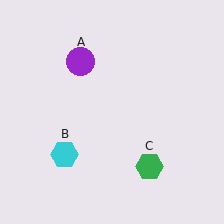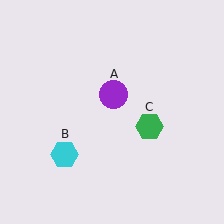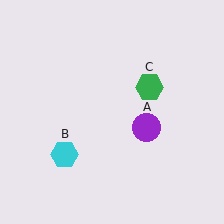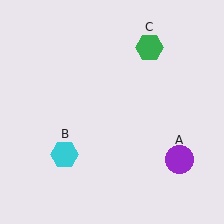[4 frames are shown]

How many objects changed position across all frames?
2 objects changed position: purple circle (object A), green hexagon (object C).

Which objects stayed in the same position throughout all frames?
Cyan hexagon (object B) remained stationary.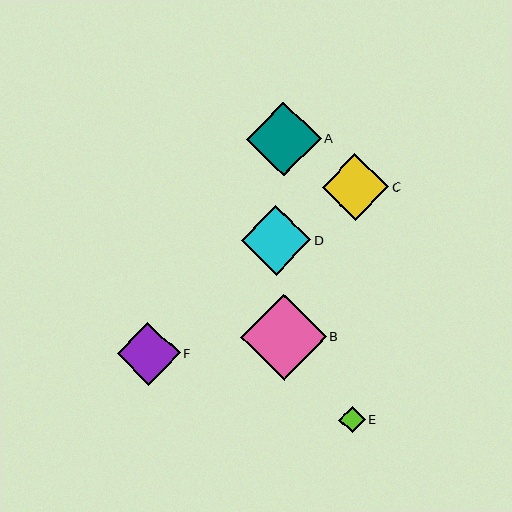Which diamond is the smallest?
Diamond E is the smallest with a size of approximately 26 pixels.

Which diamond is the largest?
Diamond B is the largest with a size of approximately 86 pixels.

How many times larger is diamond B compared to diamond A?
Diamond B is approximately 1.1 times the size of diamond A.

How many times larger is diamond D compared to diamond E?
Diamond D is approximately 2.6 times the size of diamond E.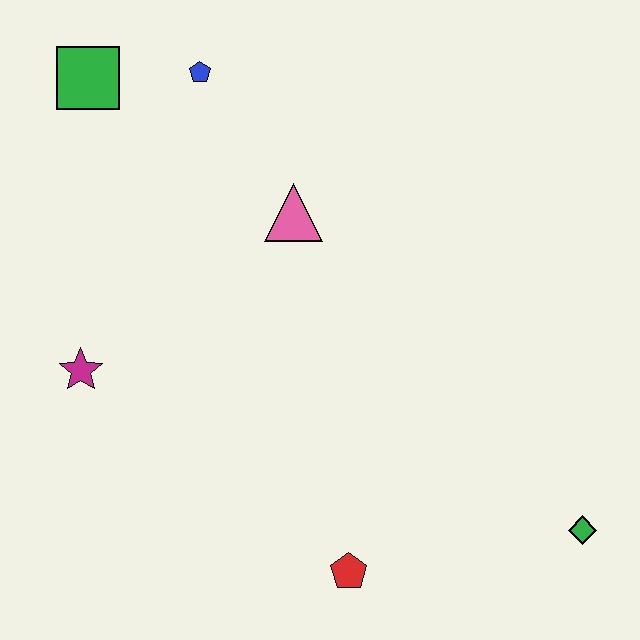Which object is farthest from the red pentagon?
The green square is farthest from the red pentagon.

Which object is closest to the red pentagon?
The green diamond is closest to the red pentagon.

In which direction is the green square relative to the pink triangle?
The green square is to the left of the pink triangle.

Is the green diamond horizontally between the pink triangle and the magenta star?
No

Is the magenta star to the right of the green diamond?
No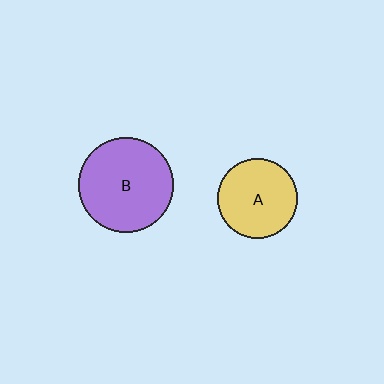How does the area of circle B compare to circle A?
Approximately 1.4 times.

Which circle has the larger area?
Circle B (purple).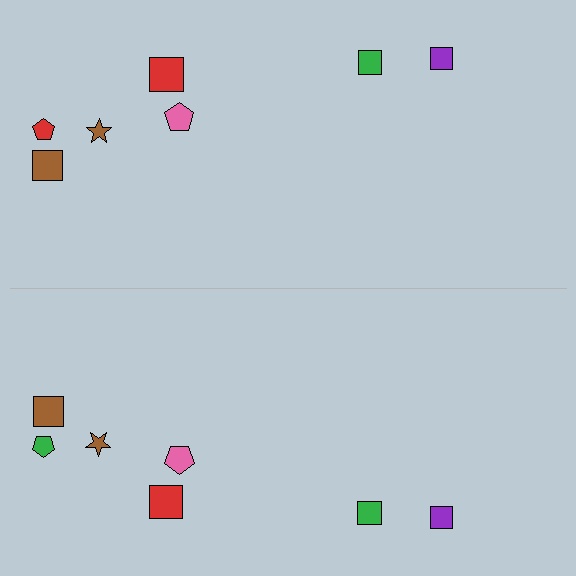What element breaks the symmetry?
The green pentagon on the bottom side breaks the symmetry — its mirror counterpart is red.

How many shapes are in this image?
There are 14 shapes in this image.